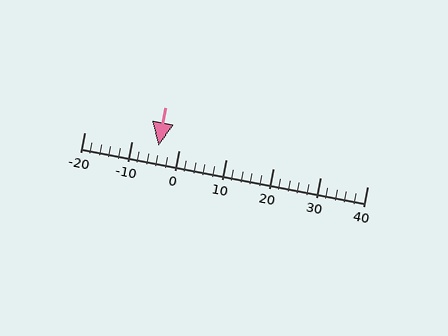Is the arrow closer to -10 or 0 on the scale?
The arrow is closer to 0.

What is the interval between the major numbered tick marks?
The major tick marks are spaced 10 units apart.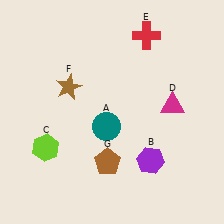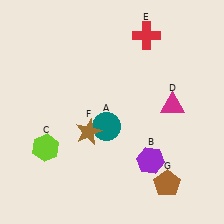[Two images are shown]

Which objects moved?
The objects that moved are: the brown star (F), the brown pentagon (G).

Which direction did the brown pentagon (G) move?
The brown pentagon (G) moved right.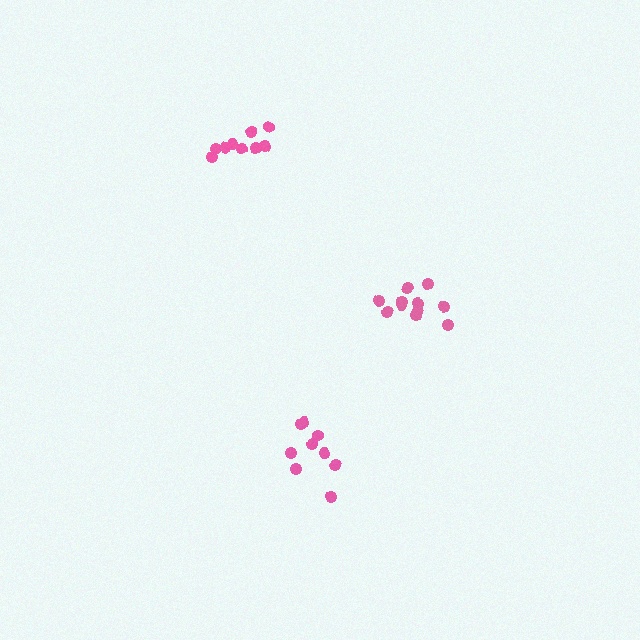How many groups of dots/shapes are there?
There are 3 groups.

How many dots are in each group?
Group 1: 9 dots, Group 2: 9 dots, Group 3: 11 dots (29 total).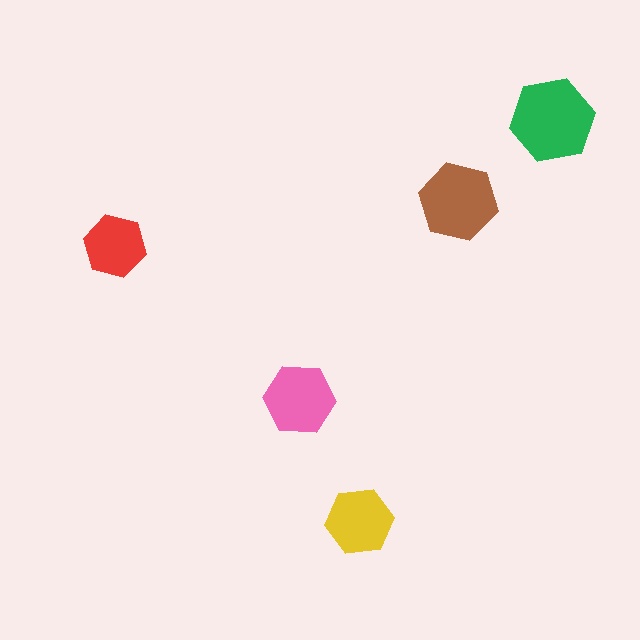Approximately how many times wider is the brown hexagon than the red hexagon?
About 1.5 times wider.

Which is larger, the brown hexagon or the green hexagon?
The green one.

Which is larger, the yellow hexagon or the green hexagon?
The green one.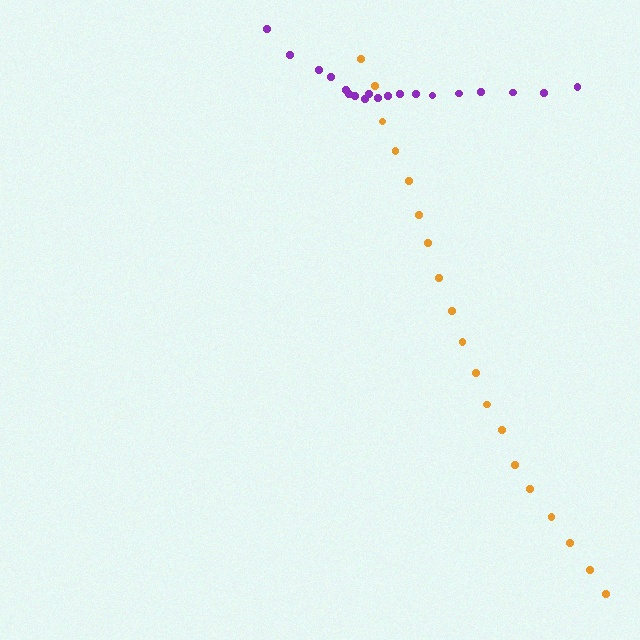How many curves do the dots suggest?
There are 2 distinct paths.